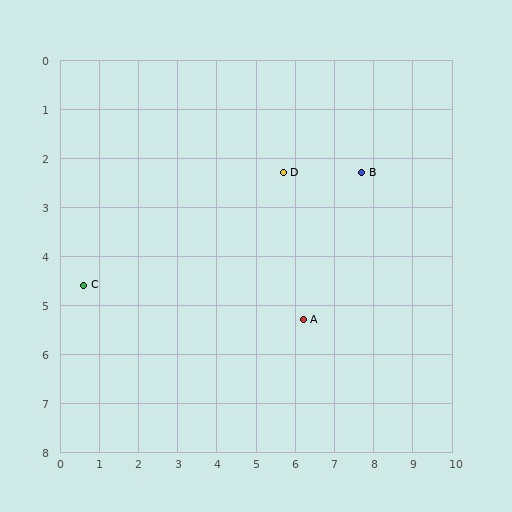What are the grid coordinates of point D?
Point D is at approximately (5.7, 2.3).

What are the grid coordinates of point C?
Point C is at approximately (0.6, 4.6).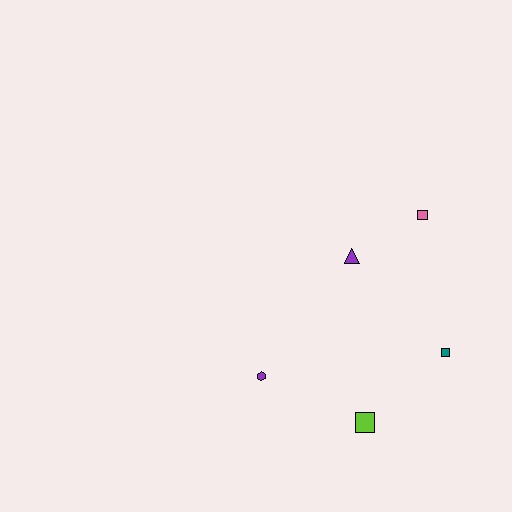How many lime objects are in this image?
There is 1 lime object.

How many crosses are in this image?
There are no crosses.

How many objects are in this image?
There are 5 objects.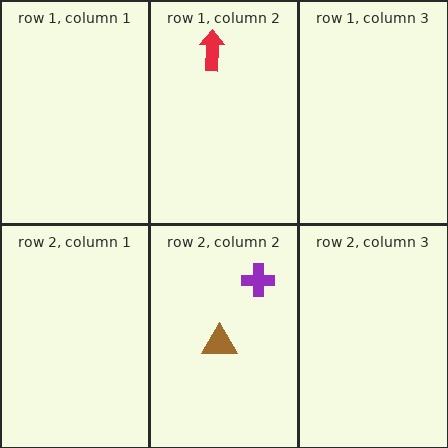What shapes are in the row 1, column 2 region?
The red arrow.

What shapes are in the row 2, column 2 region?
The purple cross, the brown triangle.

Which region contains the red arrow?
The row 1, column 2 region.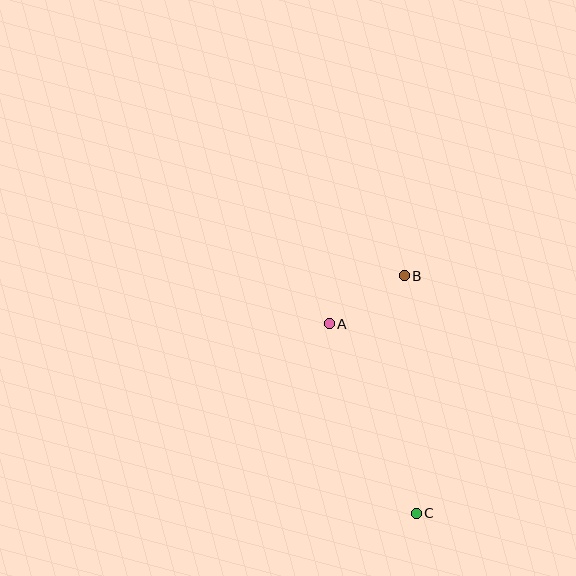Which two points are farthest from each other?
Points B and C are farthest from each other.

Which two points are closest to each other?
Points A and B are closest to each other.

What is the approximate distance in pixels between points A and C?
The distance between A and C is approximately 209 pixels.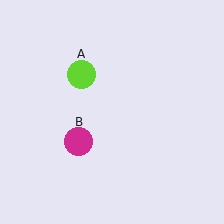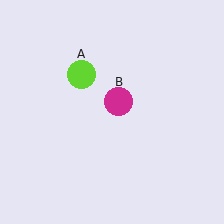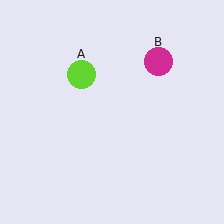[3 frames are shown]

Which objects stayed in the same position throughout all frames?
Lime circle (object A) remained stationary.